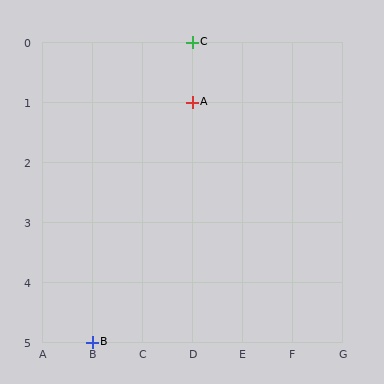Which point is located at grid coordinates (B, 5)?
Point B is at (B, 5).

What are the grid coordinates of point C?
Point C is at grid coordinates (D, 0).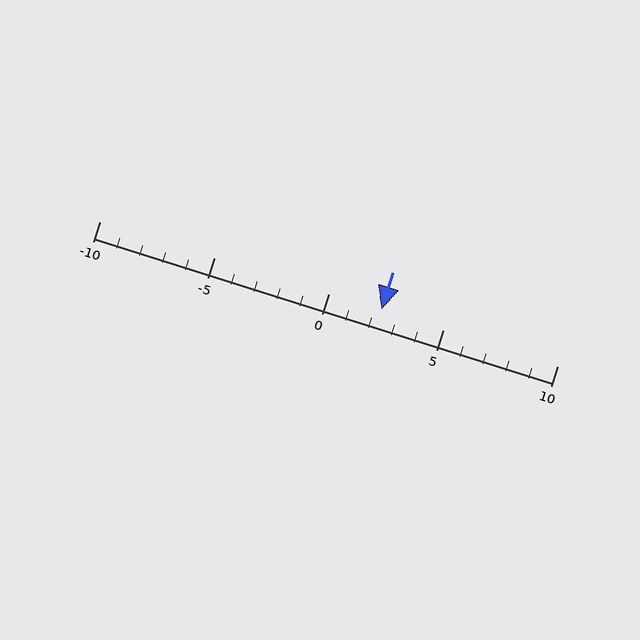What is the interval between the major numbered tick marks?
The major tick marks are spaced 5 units apart.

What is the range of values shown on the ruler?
The ruler shows values from -10 to 10.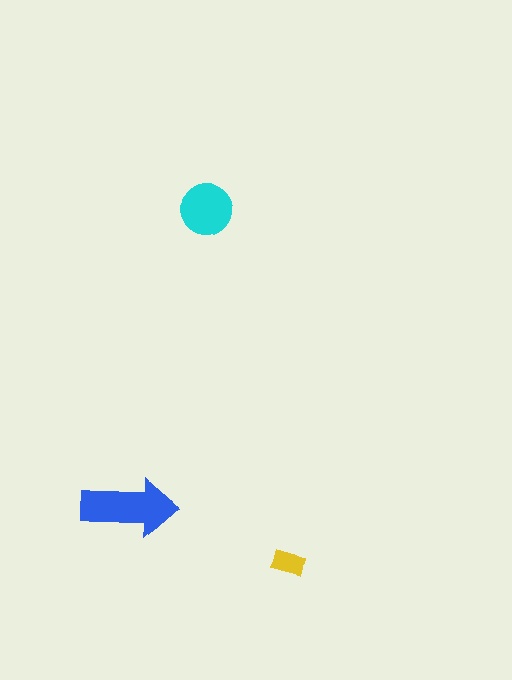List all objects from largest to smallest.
The blue arrow, the cyan circle, the yellow rectangle.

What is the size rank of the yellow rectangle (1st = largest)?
3rd.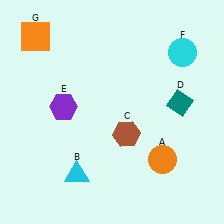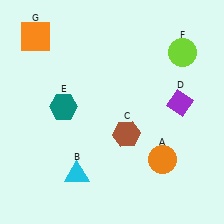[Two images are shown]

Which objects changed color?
D changed from teal to purple. E changed from purple to teal. F changed from cyan to lime.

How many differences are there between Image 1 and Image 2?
There are 3 differences between the two images.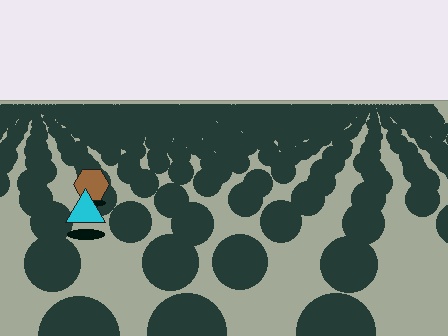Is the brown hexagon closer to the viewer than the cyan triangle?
No. The cyan triangle is closer — you can tell from the texture gradient: the ground texture is coarser near it.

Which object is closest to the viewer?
The cyan triangle is closest. The texture marks near it are larger and more spread out.